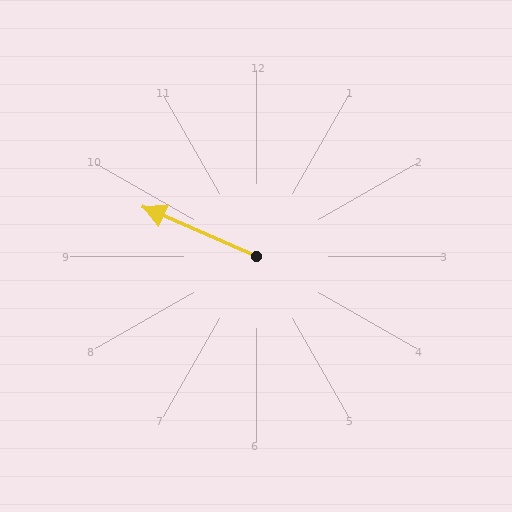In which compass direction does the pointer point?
Northwest.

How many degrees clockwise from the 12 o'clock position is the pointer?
Approximately 294 degrees.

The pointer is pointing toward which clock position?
Roughly 10 o'clock.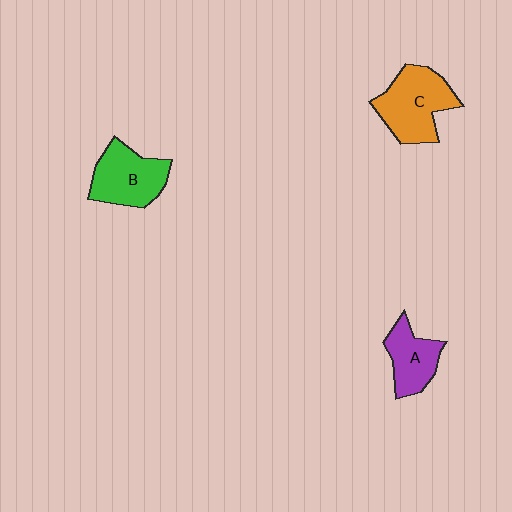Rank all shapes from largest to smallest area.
From largest to smallest: C (orange), B (green), A (purple).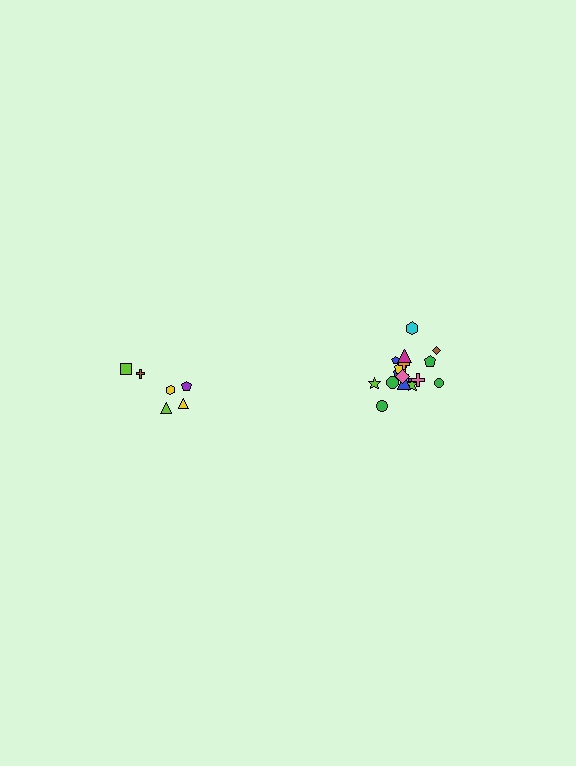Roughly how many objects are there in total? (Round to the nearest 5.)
Roughly 25 objects in total.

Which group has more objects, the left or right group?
The right group.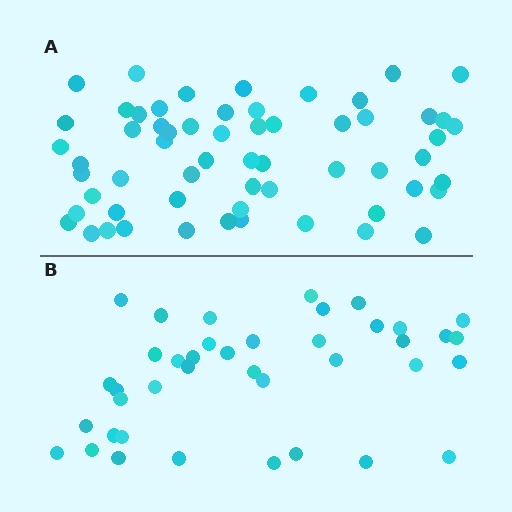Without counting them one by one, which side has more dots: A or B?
Region A (the top region) has more dots.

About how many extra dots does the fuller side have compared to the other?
Region A has approximately 20 more dots than region B.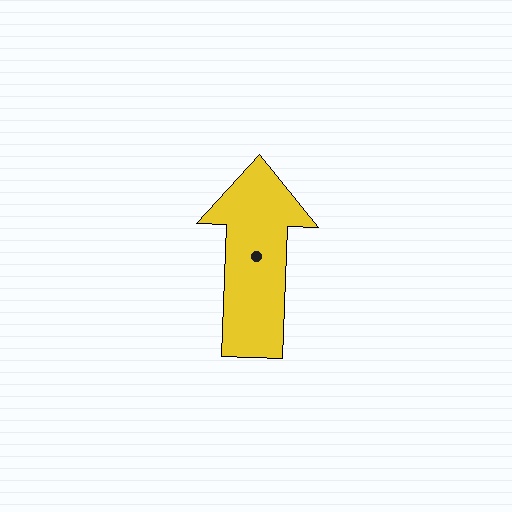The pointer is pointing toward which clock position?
Roughly 12 o'clock.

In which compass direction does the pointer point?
North.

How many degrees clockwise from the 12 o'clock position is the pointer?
Approximately 2 degrees.